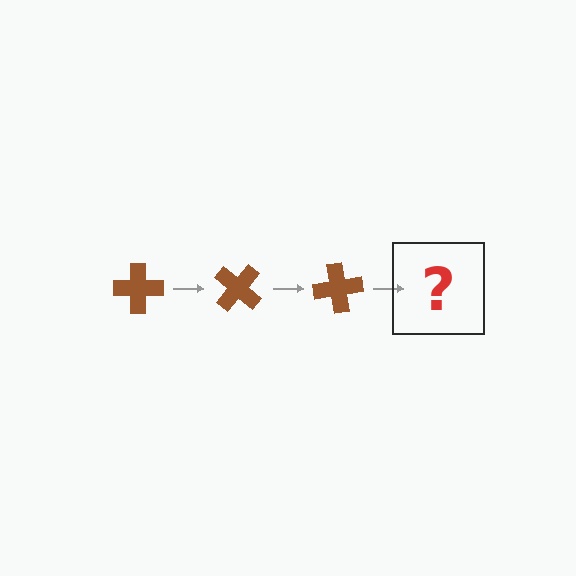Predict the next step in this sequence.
The next step is a brown cross rotated 120 degrees.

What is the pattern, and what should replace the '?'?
The pattern is that the cross rotates 40 degrees each step. The '?' should be a brown cross rotated 120 degrees.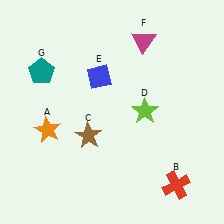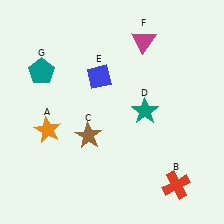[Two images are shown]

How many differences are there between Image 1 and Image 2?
There is 1 difference between the two images.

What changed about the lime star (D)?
In Image 1, D is lime. In Image 2, it changed to teal.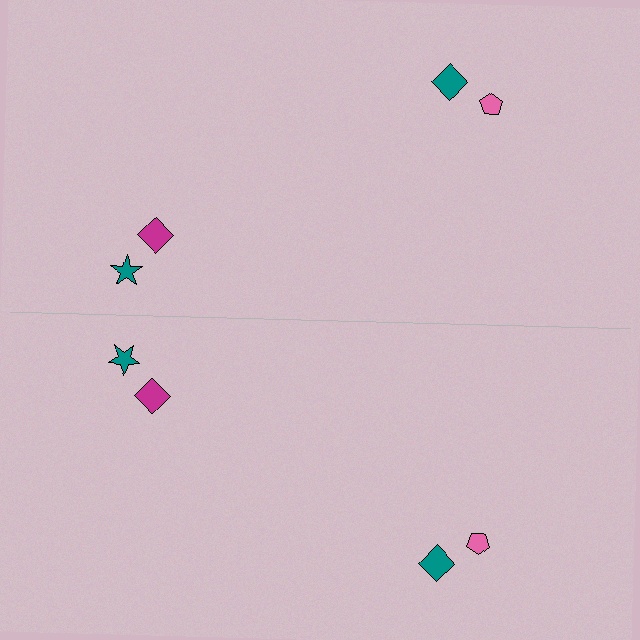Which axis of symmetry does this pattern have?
The pattern has a horizontal axis of symmetry running through the center of the image.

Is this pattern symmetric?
Yes, this pattern has bilateral (reflection) symmetry.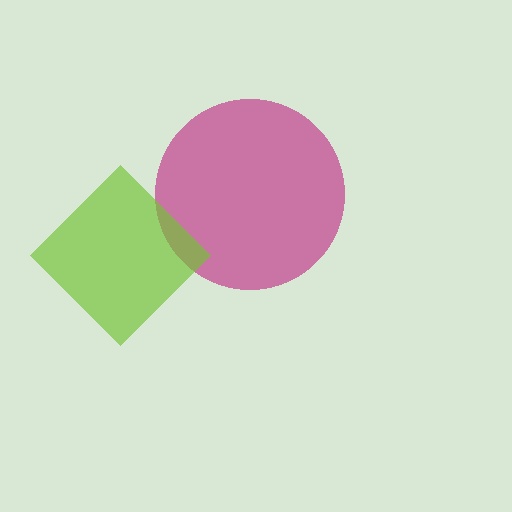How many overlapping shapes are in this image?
There are 2 overlapping shapes in the image.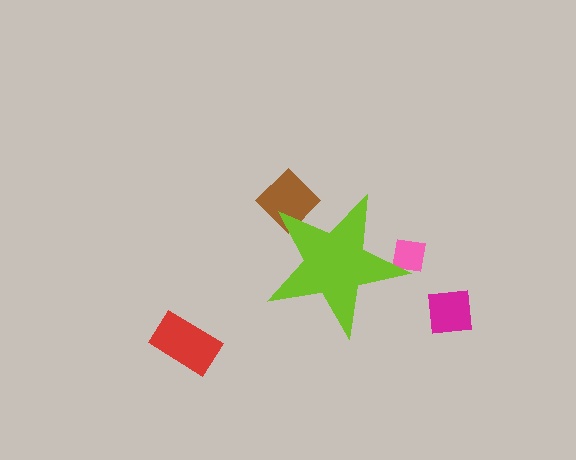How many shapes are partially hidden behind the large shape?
2 shapes are partially hidden.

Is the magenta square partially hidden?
No, the magenta square is fully visible.